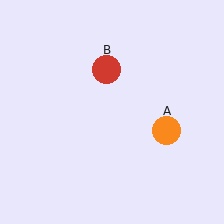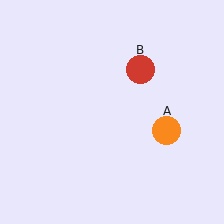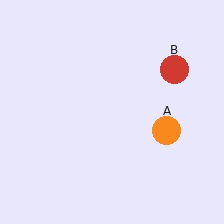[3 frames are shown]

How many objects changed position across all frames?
1 object changed position: red circle (object B).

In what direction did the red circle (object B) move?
The red circle (object B) moved right.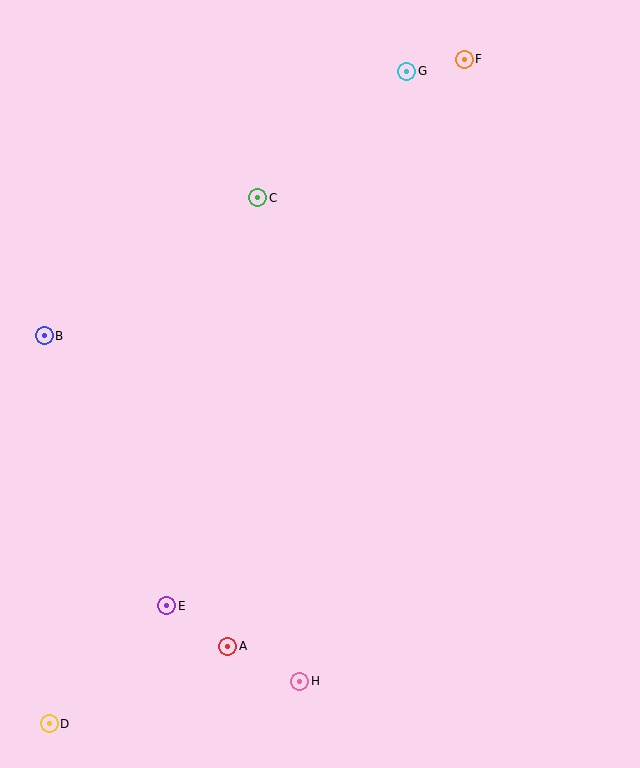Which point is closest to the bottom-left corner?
Point D is closest to the bottom-left corner.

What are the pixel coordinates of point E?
Point E is at (167, 606).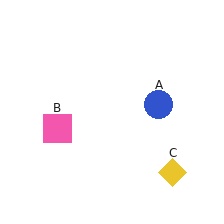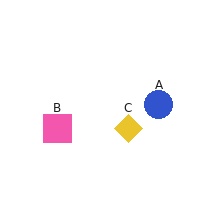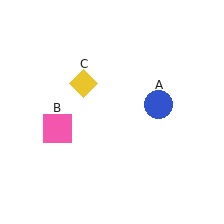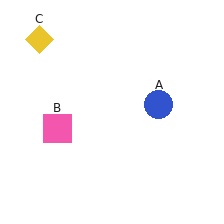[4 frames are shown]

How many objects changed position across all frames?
1 object changed position: yellow diamond (object C).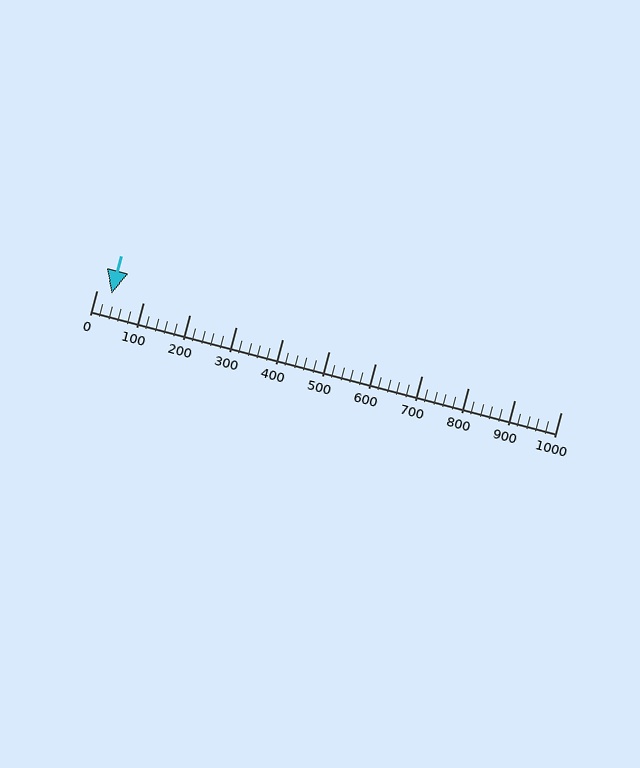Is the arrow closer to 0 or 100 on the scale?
The arrow is closer to 0.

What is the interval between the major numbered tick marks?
The major tick marks are spaced 100 units apart.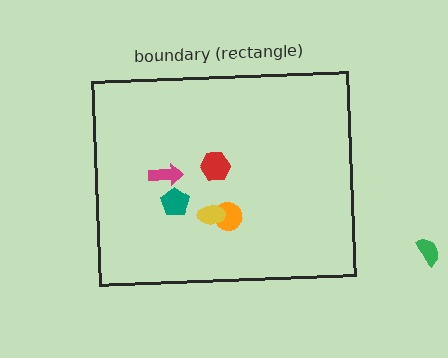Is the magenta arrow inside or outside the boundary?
Inside.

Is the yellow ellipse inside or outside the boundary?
Inside.